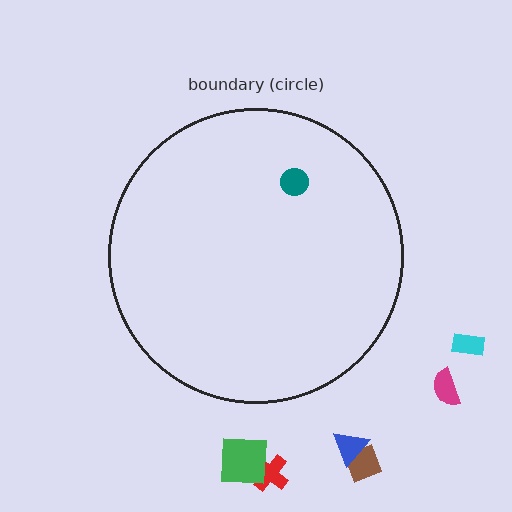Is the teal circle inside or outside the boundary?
Inside.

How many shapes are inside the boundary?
1 inside, 6 outside.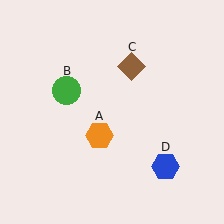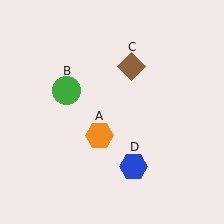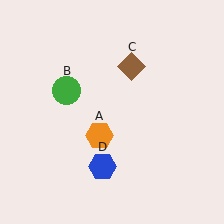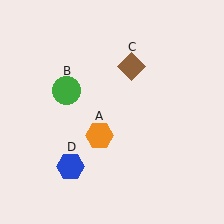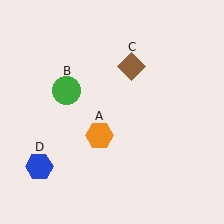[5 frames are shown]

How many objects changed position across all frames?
1 object changed position: blue hexagon (object D).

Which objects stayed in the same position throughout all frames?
Orange hexagon (object A) and green circle (object B) and brown diamond (object C) remained stationary.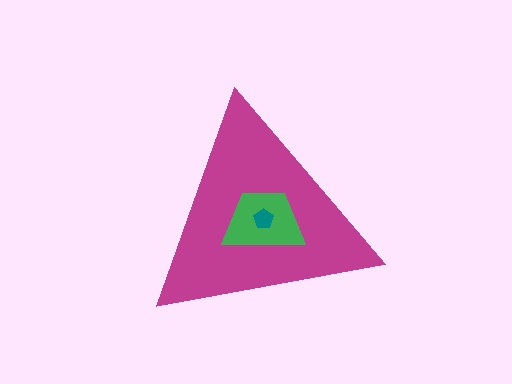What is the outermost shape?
The magenta triangle.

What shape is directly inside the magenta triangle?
The green trapezoid.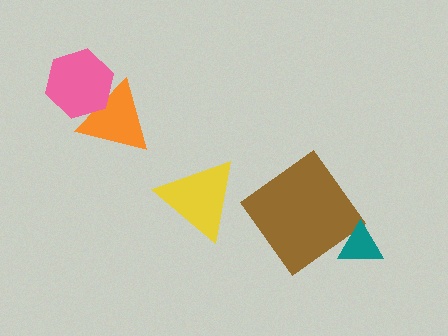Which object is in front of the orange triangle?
The pink hexagon is in front of the orange triangle.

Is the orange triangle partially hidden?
Yes, it is partially covered by another shape.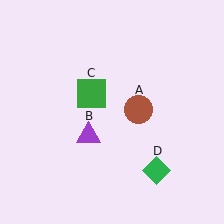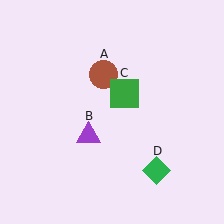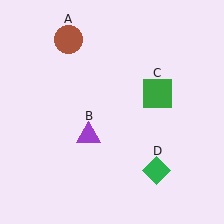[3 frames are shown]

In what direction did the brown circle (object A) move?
The brown circle (object A) moved up and to the left.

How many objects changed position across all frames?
2 objects changed position: brown circle (object A), green square (object C).